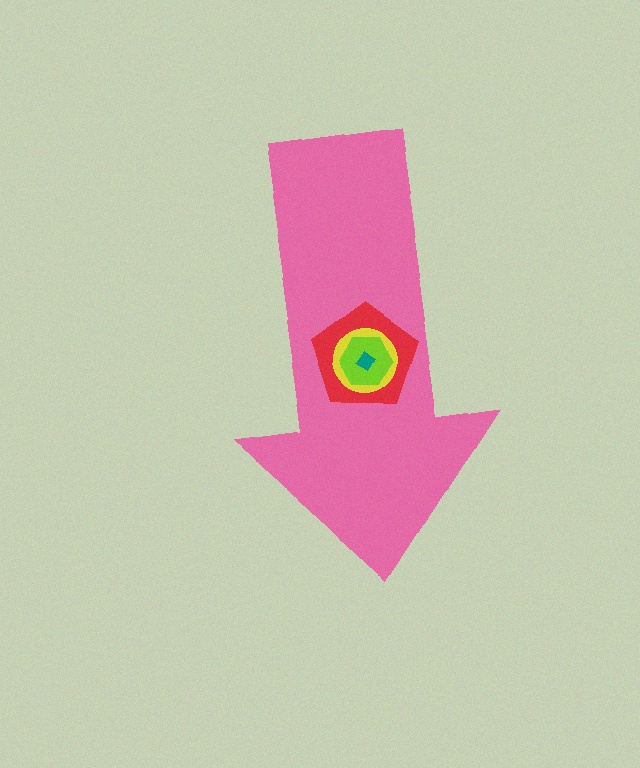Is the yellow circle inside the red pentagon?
Yes.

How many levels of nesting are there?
5.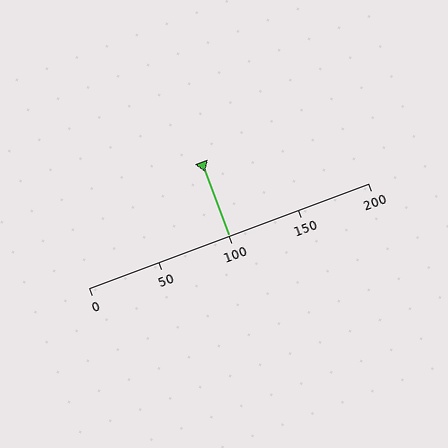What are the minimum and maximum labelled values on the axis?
The axis runs from 0 to 200.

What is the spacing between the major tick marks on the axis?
The major ticks are spaced 50 apart.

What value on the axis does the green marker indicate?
The marker indicates approximately 100.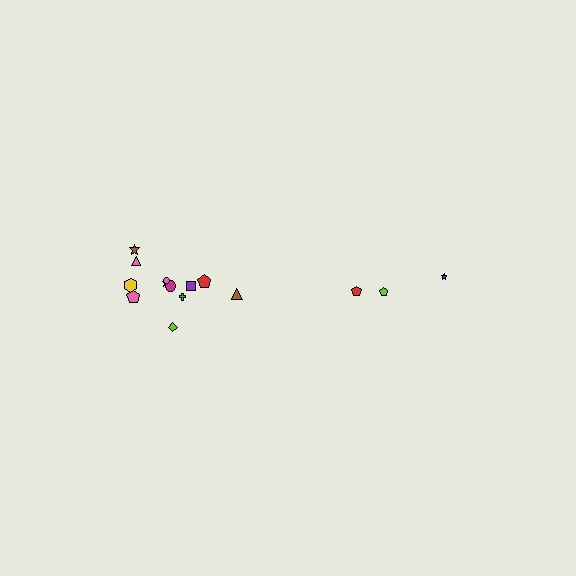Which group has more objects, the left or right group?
The left group.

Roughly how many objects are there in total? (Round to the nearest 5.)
Roughly 15 objects in total.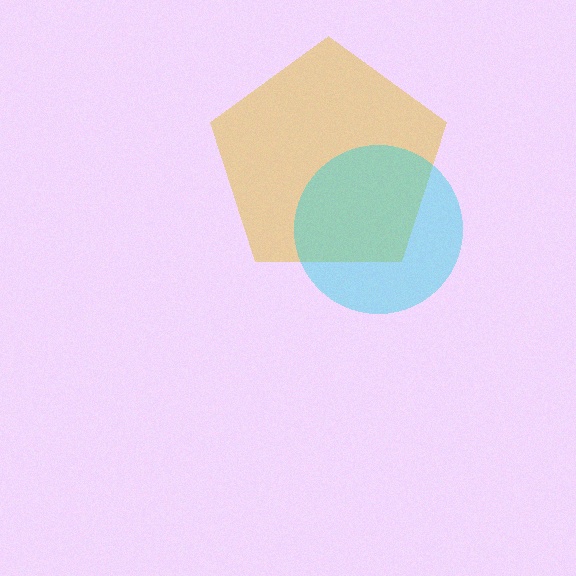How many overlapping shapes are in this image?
There are 2 overlapping shapes in the image.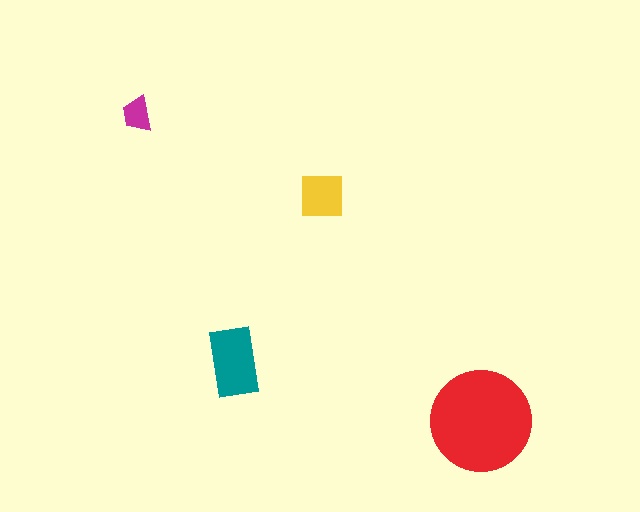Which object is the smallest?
The magenta trapezoid.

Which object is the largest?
The red circle.